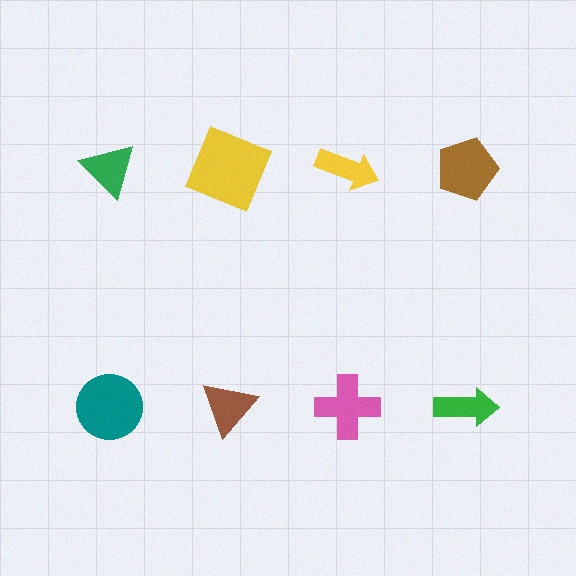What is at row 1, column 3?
A yellow arrow.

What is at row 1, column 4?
A brown pentagon.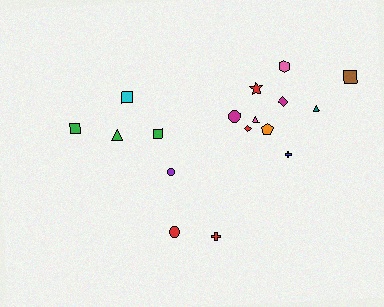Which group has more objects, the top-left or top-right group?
The top-right group.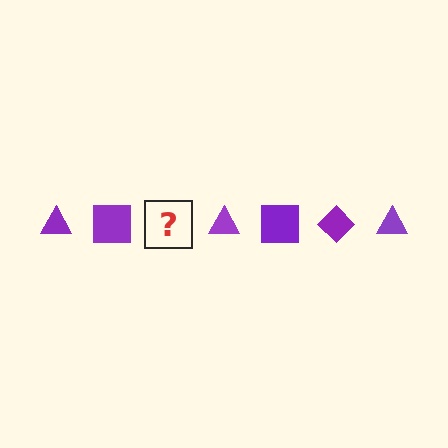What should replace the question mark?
The question mark should be replaced with a purple diamond.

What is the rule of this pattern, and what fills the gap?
The rule is that the pattern cycles through triangle, square, diamond shapes in purple. The gap should be filled with a purple diamond.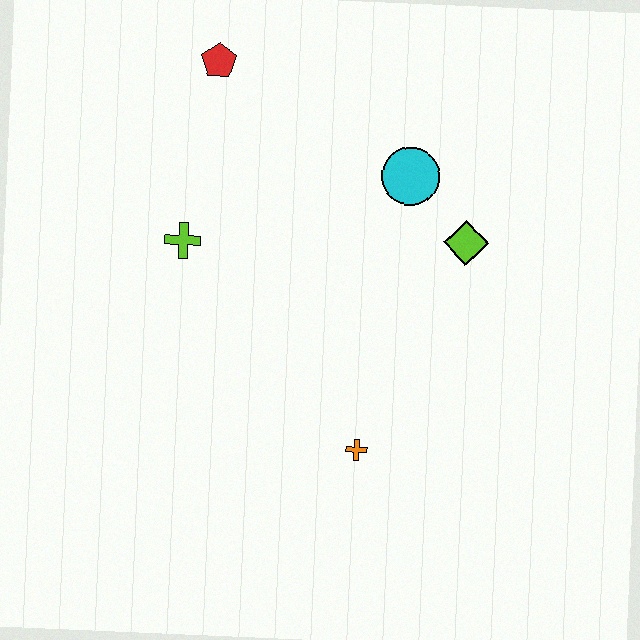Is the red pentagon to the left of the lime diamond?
Yes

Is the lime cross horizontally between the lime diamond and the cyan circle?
No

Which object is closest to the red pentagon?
The lime cross is closest to the red pentagon.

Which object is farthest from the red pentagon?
The orange cross is farthest from the red pentagon.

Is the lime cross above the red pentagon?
No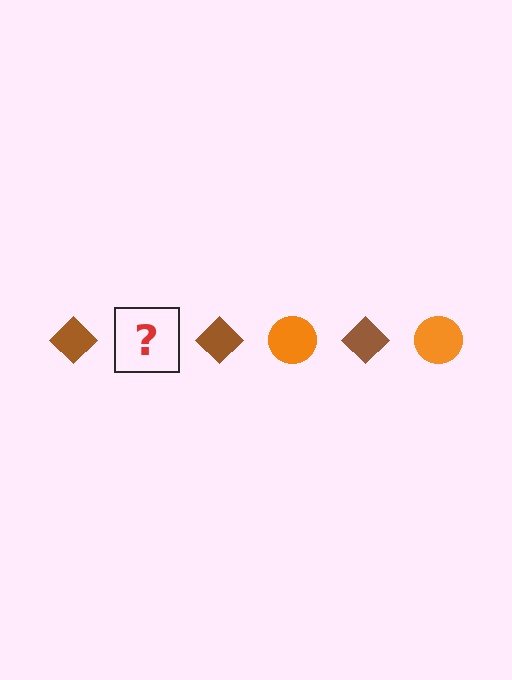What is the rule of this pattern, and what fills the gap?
The rule is that the pattern alternates between brown diamond and orange circle. The gap should be filled with an orange circle.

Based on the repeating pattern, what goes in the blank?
The blank should be an orange circle.